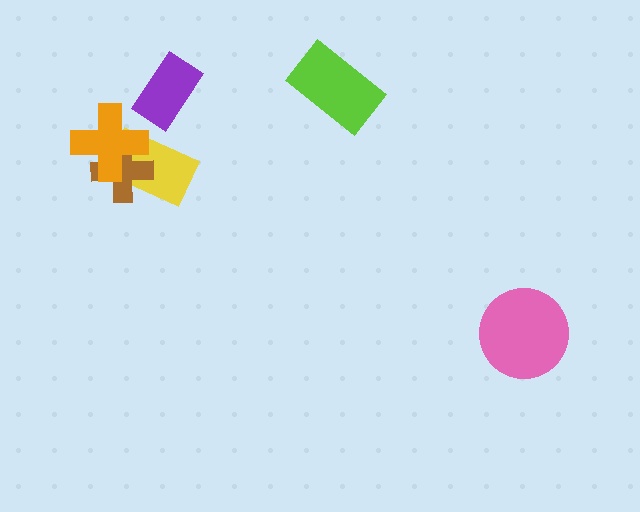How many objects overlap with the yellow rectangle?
2 objects overlap with the yellow rectangle.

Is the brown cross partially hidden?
Yes, it is partially covered by another shape.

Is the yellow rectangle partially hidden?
Yes, it is partially covered by another shape.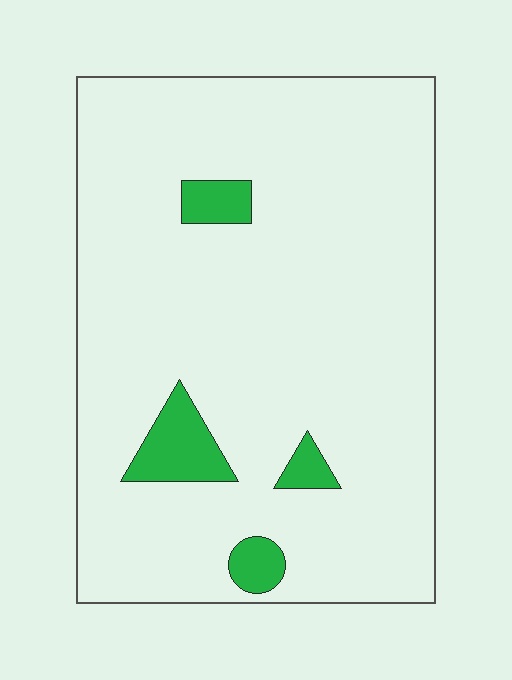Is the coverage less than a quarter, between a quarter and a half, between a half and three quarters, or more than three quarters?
Less than a quarter.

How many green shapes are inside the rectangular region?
4.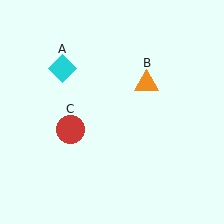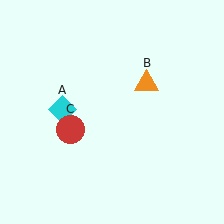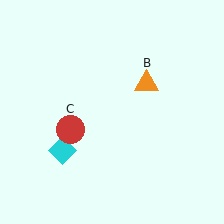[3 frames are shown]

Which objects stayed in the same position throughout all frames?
Orange triangle (object B) and red circle (object C) remained stationary.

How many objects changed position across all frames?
1 object changed position: cyan diamond (object A).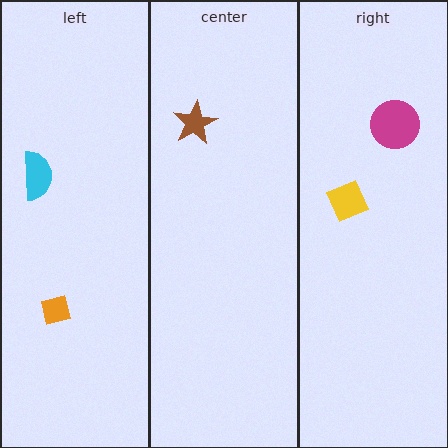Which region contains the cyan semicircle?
The left region.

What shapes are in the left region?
The cyan semicircle, the orange square.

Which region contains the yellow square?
The right region.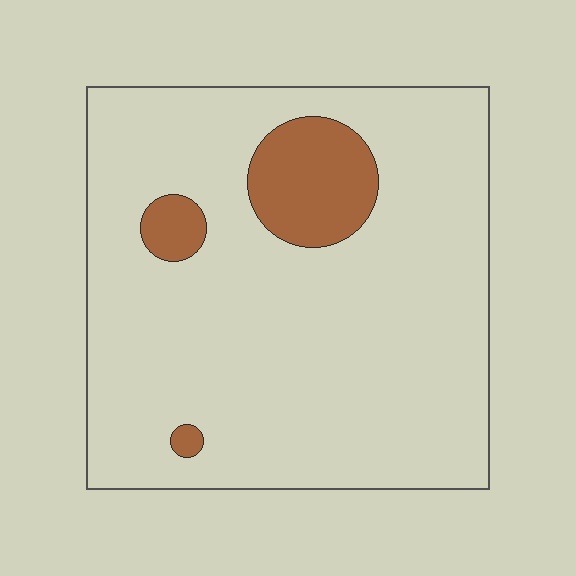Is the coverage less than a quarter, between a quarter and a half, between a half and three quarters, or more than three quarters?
Less than a quarter.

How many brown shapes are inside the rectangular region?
3.